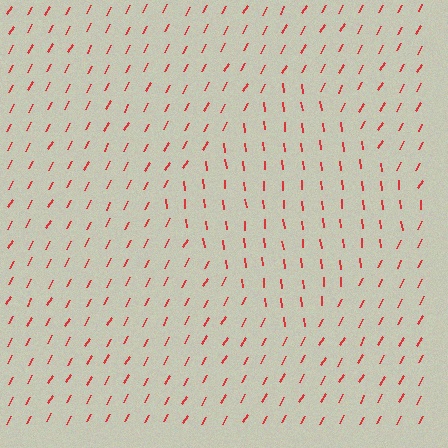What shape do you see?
I see a diamond.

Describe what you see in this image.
The image is filled with small red line segments. A diamond region in the image has lines oriented differently from the surrounding lines, creating a visible texture boundary.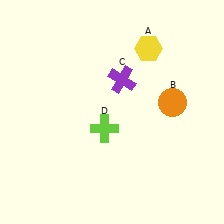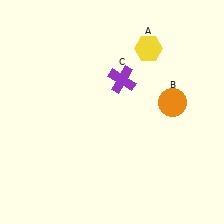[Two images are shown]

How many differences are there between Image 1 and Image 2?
There is 1 difference between the two images.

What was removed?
The lime cross (D) was removed in Image 2.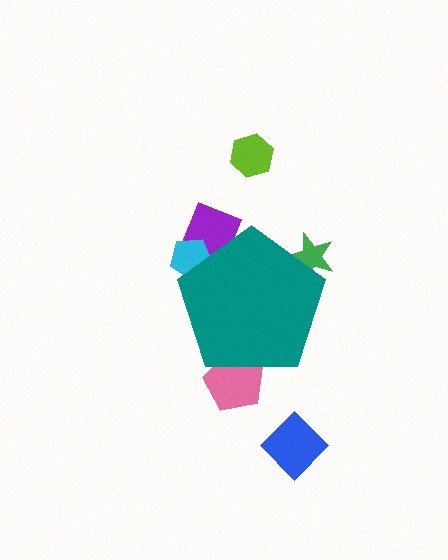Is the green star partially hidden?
Yes, the green star is partially hidden behind the teal pentagon.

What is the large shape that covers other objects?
A teal pentagon.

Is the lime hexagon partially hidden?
No, the lime hexagon is fully visible.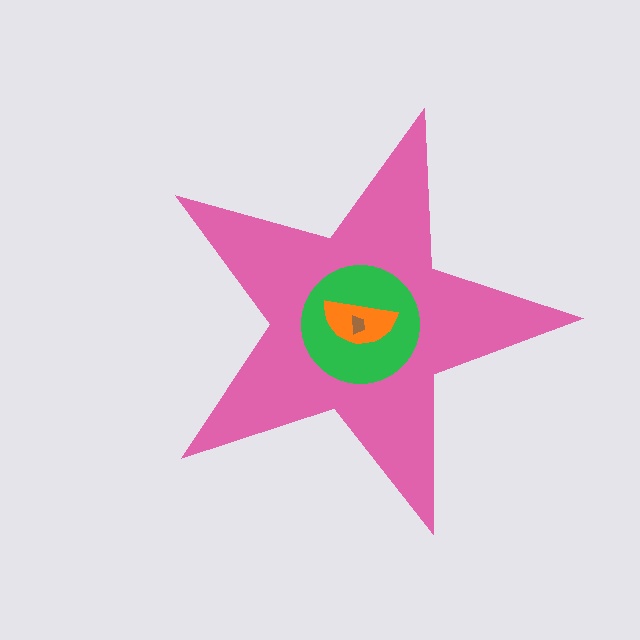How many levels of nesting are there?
4.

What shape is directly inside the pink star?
The green circle.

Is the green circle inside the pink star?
Yes.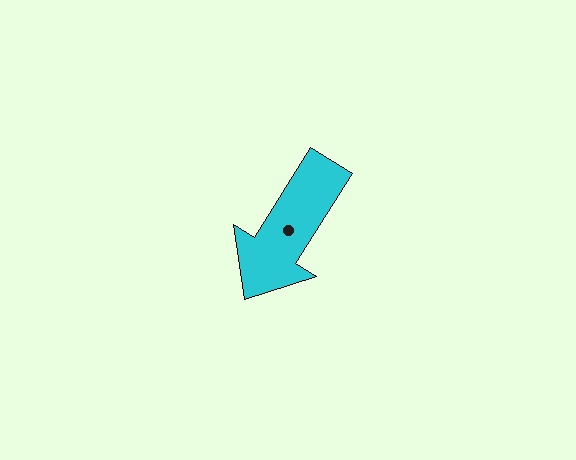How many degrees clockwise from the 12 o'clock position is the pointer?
Approximately 212 degrees.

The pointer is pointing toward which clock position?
Roughly 7 o'clock.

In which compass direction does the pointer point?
Southwest.